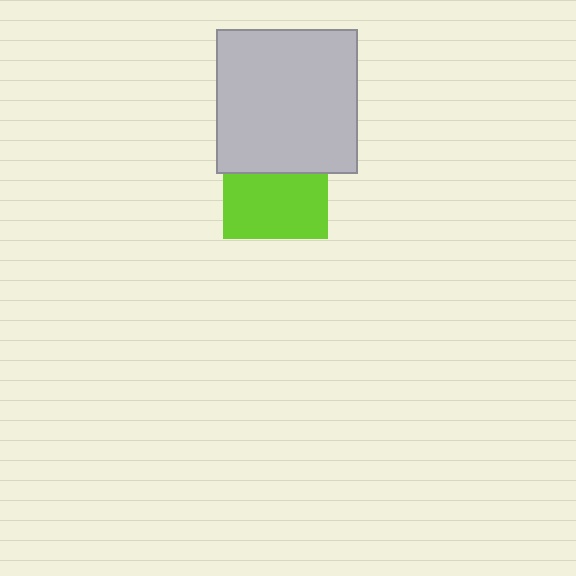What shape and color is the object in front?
The object in front is a light gray rectangle.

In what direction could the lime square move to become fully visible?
The lime square could move down. That would shift it out from behind the light gray rectangle entirely.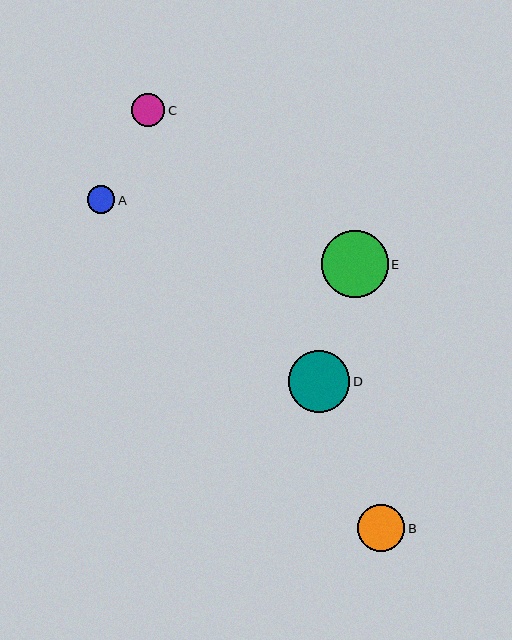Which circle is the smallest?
Circle A is the smallest with a size of approximately 28 pixels.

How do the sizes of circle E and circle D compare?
Circle E and circle D are approximately the same size.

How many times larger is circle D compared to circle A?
Circle D is approximately 2.2 times the size of circle A.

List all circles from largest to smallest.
From largest to smallest: E, D, B, C, A.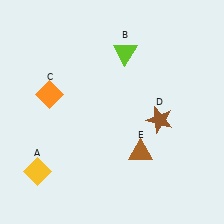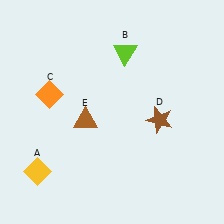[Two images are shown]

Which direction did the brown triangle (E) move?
The brown triangle (E) moved left.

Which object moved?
The brown triangle (E) moved left.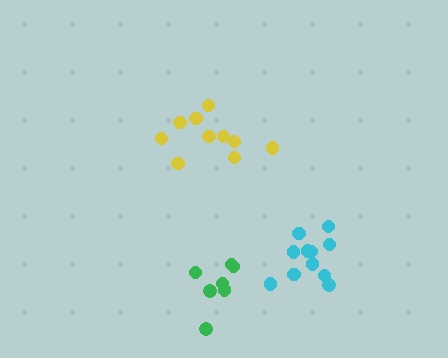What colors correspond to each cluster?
The clusters are colored: yellow, cyan, green.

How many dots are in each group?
Group 1: 10 dots, Group 2: 11 dots, Group 3: 7 dots (28 total).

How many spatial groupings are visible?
There are 3 spatial groupings.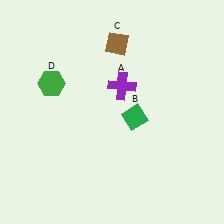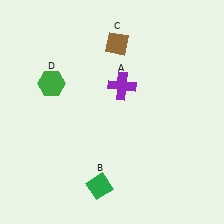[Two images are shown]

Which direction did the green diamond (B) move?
The green diamond (B) moved down.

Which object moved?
The green diamond (B) moved down.